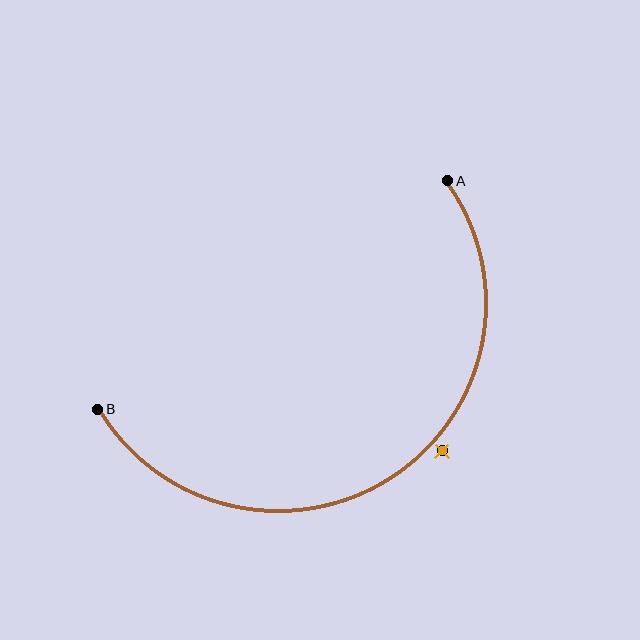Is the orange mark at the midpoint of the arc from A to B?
No — the orange mark does not lie on the arc at all. It sits slightly outside the curve.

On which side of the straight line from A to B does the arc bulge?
The arc bulges below the straight line connecting A and B.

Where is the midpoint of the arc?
The arc midpoint is the point on the curve farthest from the straight line joining A and B. It sits below that line.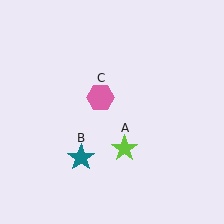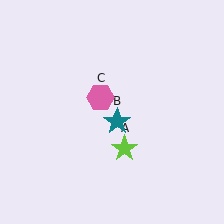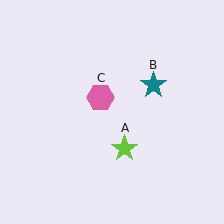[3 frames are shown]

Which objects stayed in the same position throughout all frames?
Lime star (object A) and pink hexagon (object C) remained stationary.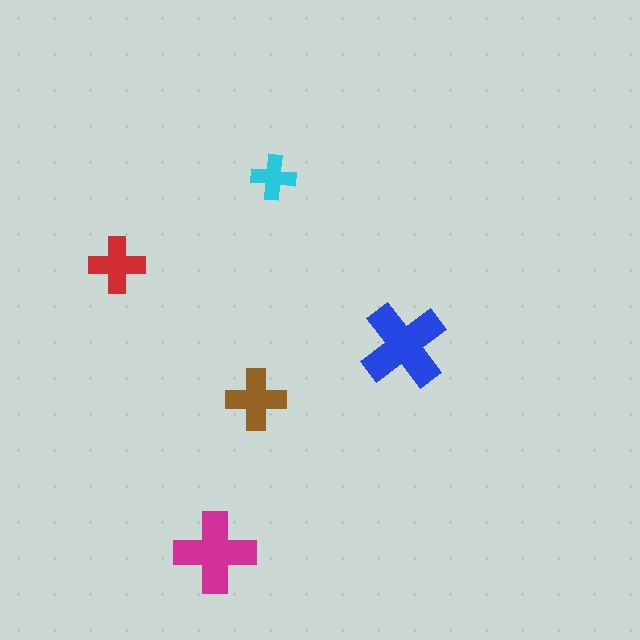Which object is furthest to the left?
The red cross is leftmost.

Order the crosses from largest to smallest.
the blue one, the magenta one, the brown one, the red one, the cyan one.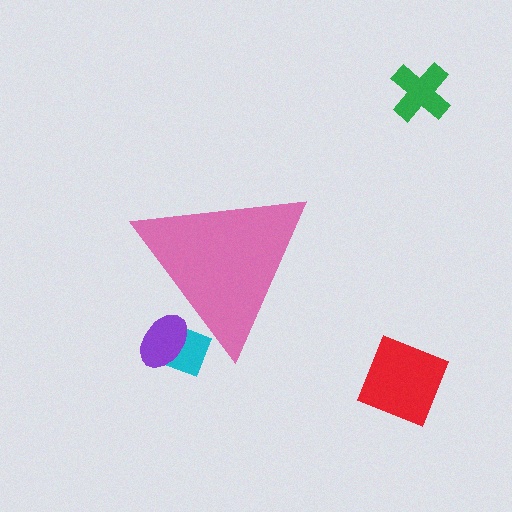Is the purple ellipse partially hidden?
Yes, the purple ellipse is partially hidden behind the pink triangle.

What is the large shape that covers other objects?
A pink triangle.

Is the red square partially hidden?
No, the red square is fully visible.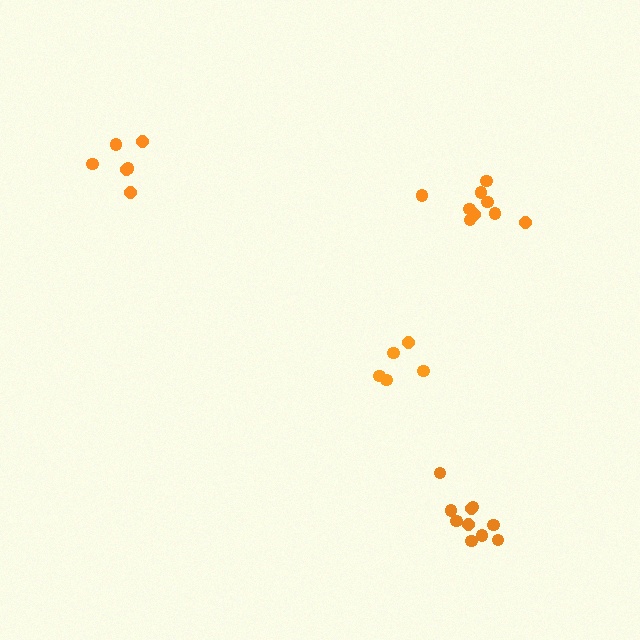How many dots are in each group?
Group 1: 9 dots, Group 2: 10 dots, Group 3: 5 dots, Group 4: 6 dots (30 total).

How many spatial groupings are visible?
There are 4 spatial groupings.